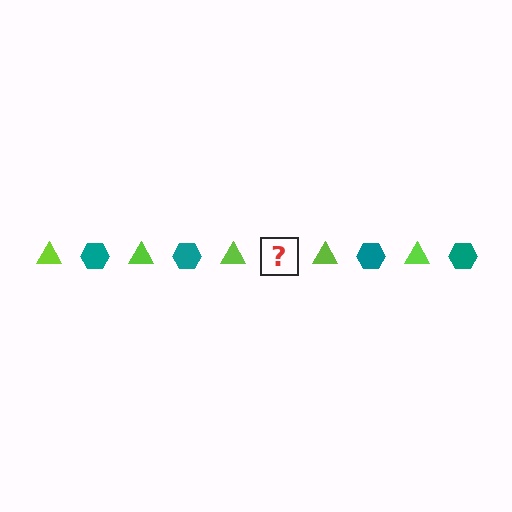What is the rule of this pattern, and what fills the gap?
The rule is that the pattern alternates between lime triangle and teal hexagon. The gap should be filled with a teal hexagon.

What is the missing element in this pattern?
The missing element is a teal hexagon.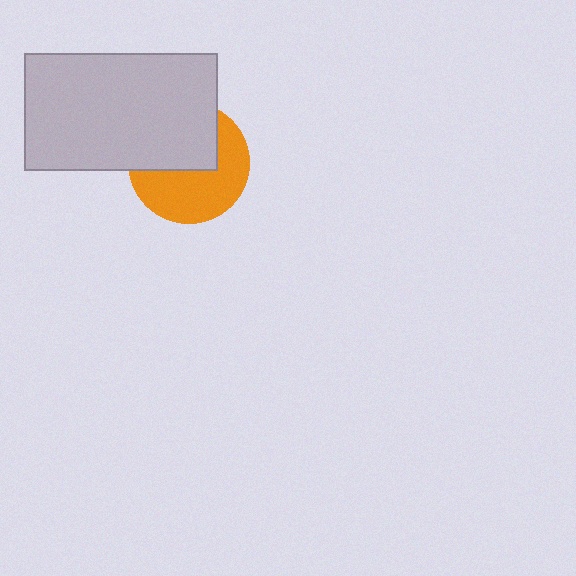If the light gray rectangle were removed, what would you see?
You would see the complete orange circle.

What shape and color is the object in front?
The object in front is a light gray rectangle.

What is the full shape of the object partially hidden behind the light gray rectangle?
The partially hidden object is an orange circle.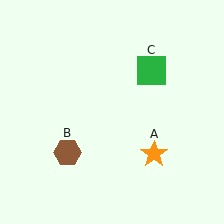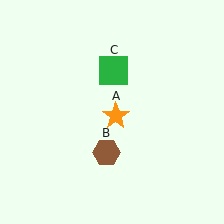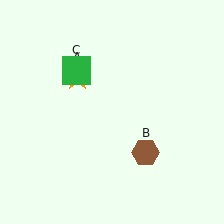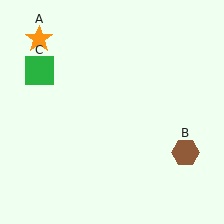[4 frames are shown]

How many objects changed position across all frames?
3 objects changed position: orange star (object A), brown hexagon (object B), green square (object C).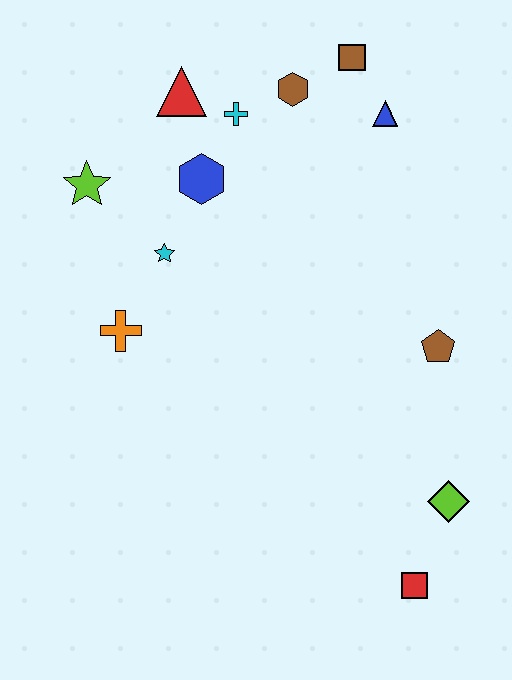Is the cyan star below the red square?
No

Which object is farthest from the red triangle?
The red square is farthest from the red triangle.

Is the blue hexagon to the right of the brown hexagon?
No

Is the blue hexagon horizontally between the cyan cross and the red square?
No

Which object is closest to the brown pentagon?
The lime diamond is closest to the brown pentagon.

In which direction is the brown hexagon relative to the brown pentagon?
The brown hexagon is above the brown pentagon.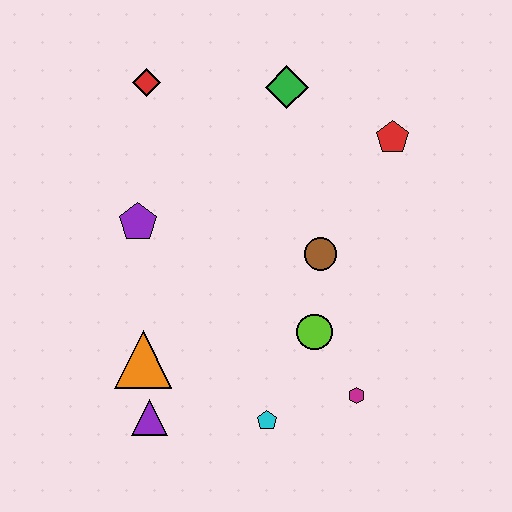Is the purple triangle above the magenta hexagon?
No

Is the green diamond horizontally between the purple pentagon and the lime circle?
Yes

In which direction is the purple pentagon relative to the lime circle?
The purple pentagon is to the left of the lime circle.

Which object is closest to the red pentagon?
The green diamond is closest to the red pentagon.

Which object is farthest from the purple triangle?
The red pentagon is farthest from the purple triangle.